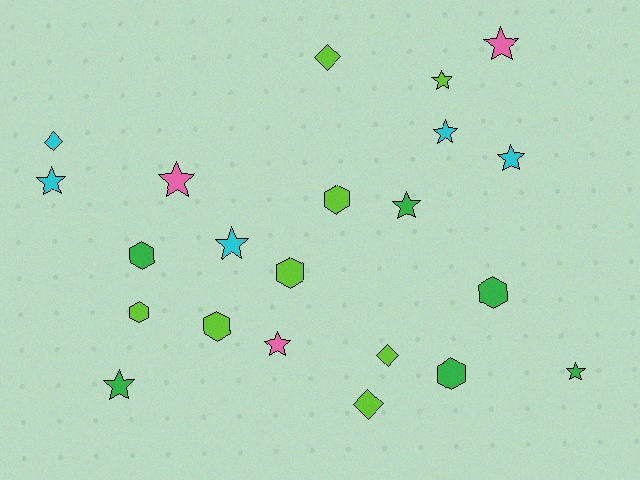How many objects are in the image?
There are 22 objects.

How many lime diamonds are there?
There are 3 lime diamonds.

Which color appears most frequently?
Lime, with 8 objects.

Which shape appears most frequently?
Star, with 11 objects.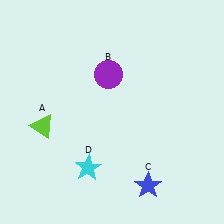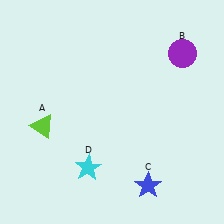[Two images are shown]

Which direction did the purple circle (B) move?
The purple circle (B) moved right.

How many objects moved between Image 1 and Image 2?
1 object moved between the two images.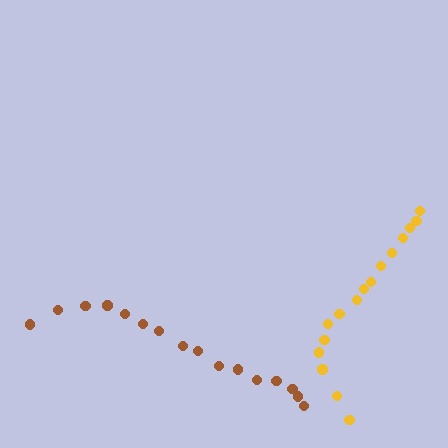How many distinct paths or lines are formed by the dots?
There are 2 distinct paths.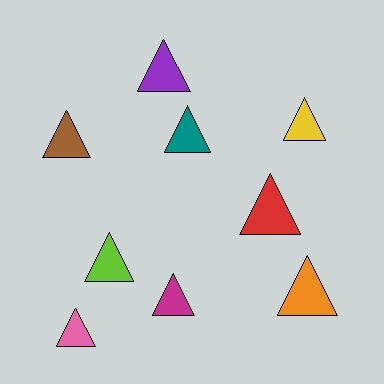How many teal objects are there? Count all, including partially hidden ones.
There is 1 teal object.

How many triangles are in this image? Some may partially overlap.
There are 9 triangles.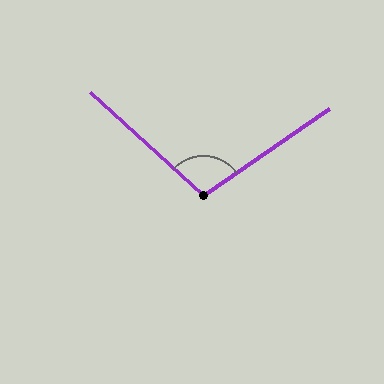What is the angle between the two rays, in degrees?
Approximately 103 degrees.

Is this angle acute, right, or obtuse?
It is obtuse.